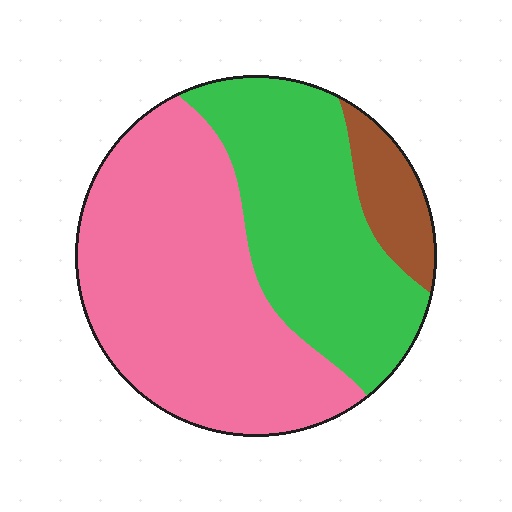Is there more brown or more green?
Green.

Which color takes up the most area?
Pink, at roughly 55%.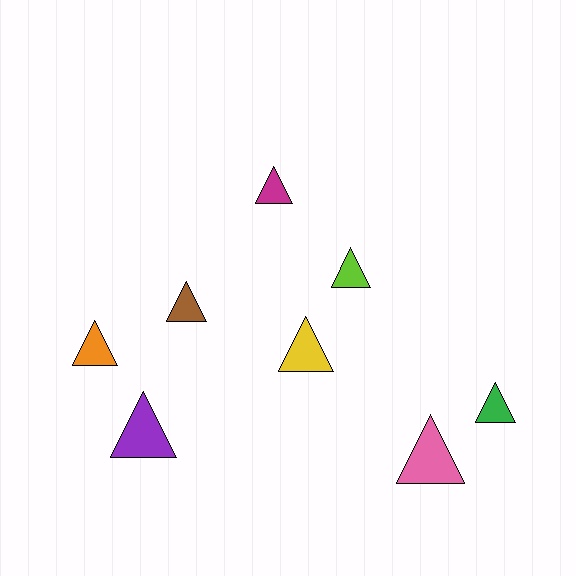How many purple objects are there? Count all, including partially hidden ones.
There is 1 purple object.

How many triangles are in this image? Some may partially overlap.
There are 8 triangles.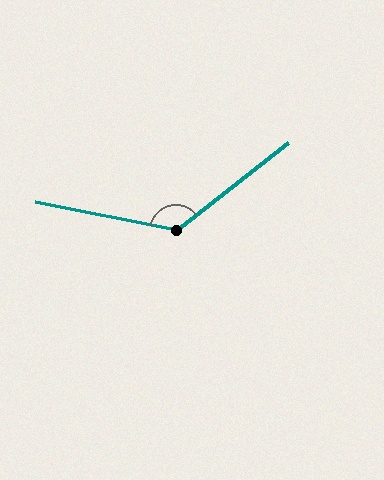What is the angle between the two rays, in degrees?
Approximately 130 degrees.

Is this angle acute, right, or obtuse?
It is obtuse.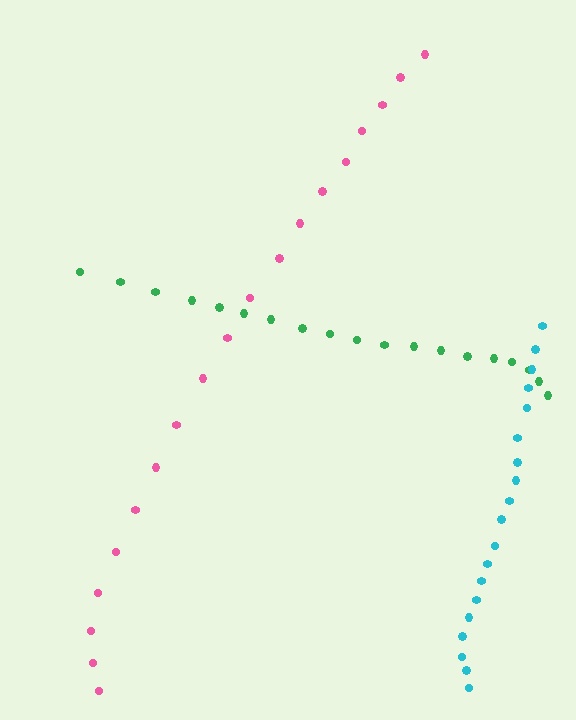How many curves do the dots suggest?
There are 3 distinct paths.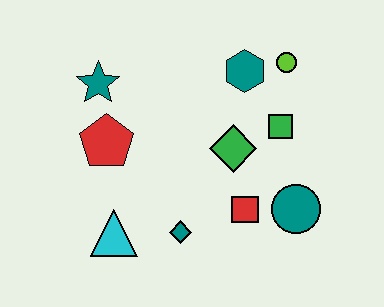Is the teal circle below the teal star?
Yes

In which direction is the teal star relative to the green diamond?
The teal star is to the left of the green diamond.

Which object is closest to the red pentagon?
The teal star is closest to the red pentagon.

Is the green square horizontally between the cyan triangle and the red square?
No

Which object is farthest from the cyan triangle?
The lime circle is farthest from the cyan triangle.